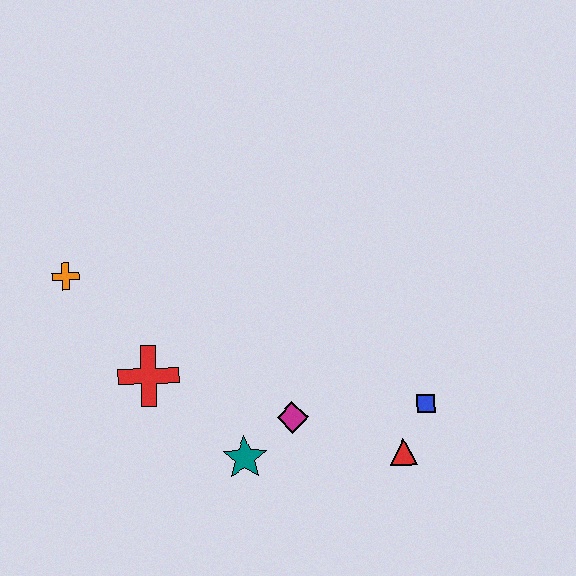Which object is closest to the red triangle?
The blue square is closest to the red triangle.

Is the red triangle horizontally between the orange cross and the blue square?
Yes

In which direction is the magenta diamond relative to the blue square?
The magenta diamond is to the left of the blue square.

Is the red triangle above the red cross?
No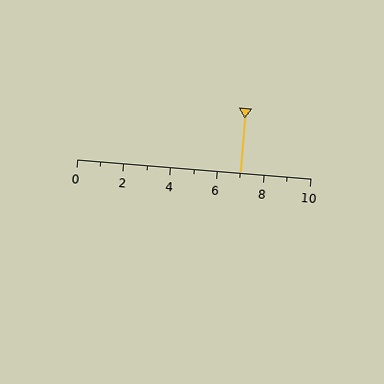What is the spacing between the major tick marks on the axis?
The major ticks are spaced 2 apart.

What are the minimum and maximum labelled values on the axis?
The axis runs from 0 to 10.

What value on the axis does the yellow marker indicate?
The marker indicates approximately 7.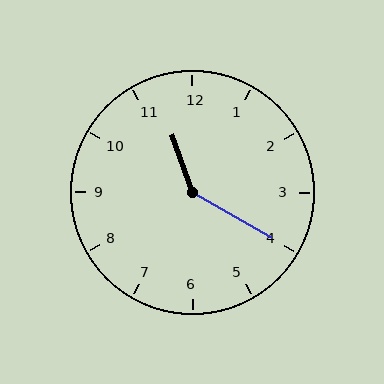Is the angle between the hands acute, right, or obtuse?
It is obtuse.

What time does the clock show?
11:20.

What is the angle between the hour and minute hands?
Approximately 140 degrees.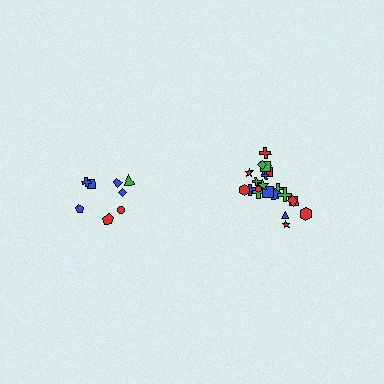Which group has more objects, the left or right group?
The right group.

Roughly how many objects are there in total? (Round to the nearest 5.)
Roughly 30 objects in total.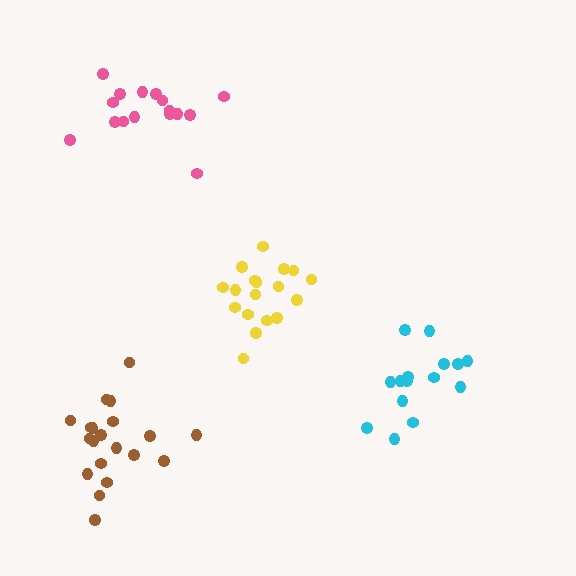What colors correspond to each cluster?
The clusters are colored: brown, cyan, yellow, pink.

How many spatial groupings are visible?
There are 4 spatial groupings.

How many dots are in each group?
Group 1: 20 dots, Group 2: 15 dots, Group 3: 18 dots, Group 4: 16 dots (69 total).